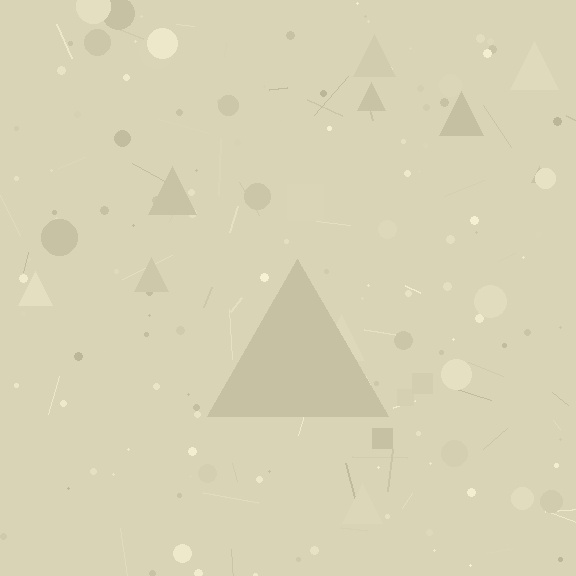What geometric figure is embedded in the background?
A triangle is embedded in the background.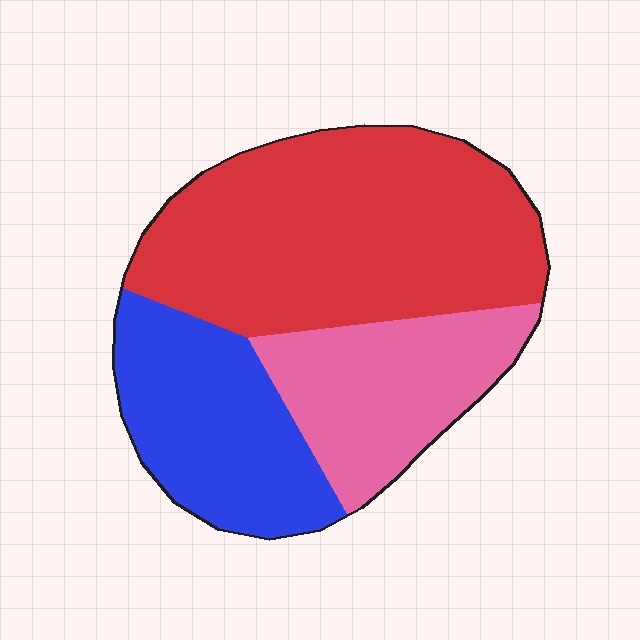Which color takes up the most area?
Red, at roughly 50%.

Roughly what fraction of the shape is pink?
Pink takes up about one quarter (1/4) of the shape.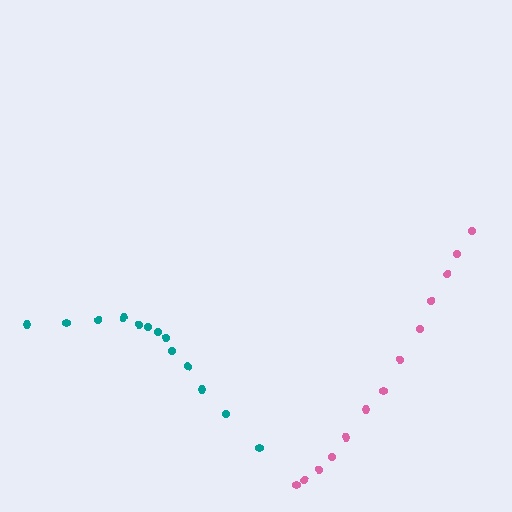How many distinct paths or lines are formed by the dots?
There are 2 distinct paths.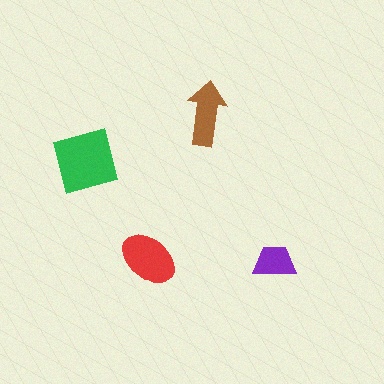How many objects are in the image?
There are 4 objects in the image.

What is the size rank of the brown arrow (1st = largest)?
3rd.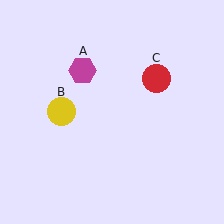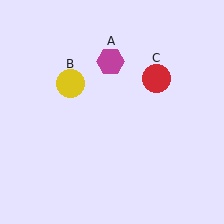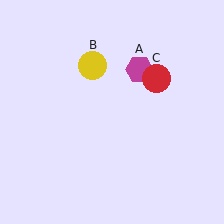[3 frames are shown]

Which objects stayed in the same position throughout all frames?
Red circle (object C) remained stationary.